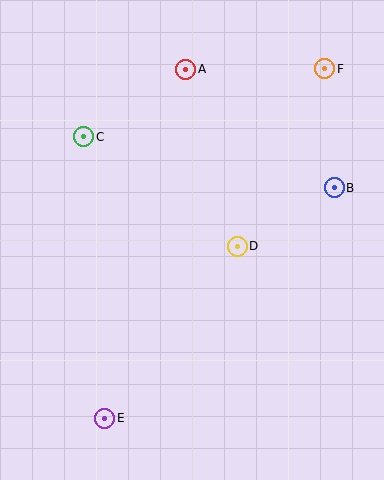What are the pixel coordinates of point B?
Point B is at (334, 188).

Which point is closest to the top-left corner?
Point C is closest to the top-left corner.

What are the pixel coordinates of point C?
Point C is at (84, 137).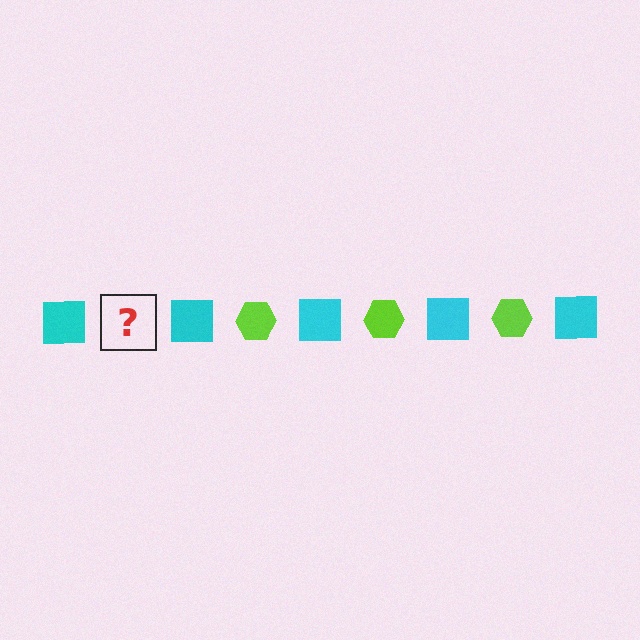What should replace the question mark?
The question mark should be replaced with a lime hexagon.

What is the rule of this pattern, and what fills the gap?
The rule is that the pattern alternates between cyan square and lime hexagon. The gap should be filled with a lime hexagon.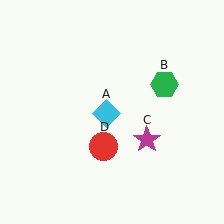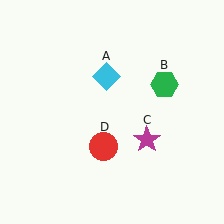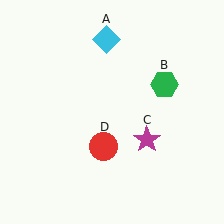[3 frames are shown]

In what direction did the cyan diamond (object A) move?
The cyan diamond (object A) moved up.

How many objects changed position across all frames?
1 object changed position: cyan diamond (object A).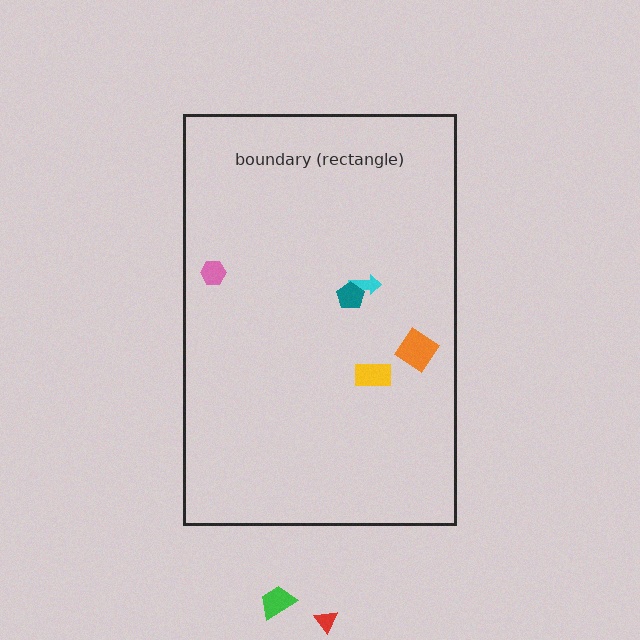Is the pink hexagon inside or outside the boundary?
Inside.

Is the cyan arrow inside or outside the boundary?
Inside.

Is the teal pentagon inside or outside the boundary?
Inside.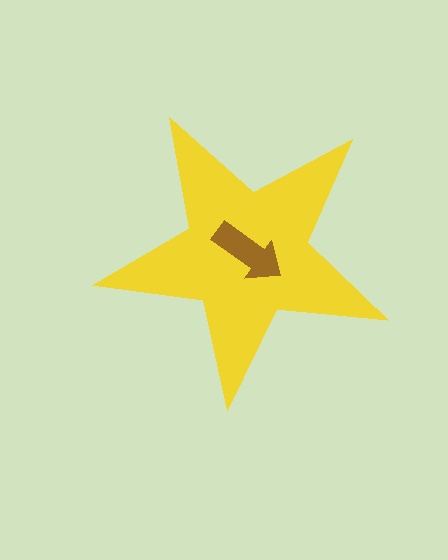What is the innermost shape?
The brown arrow.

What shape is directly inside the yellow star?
The brown arrow.